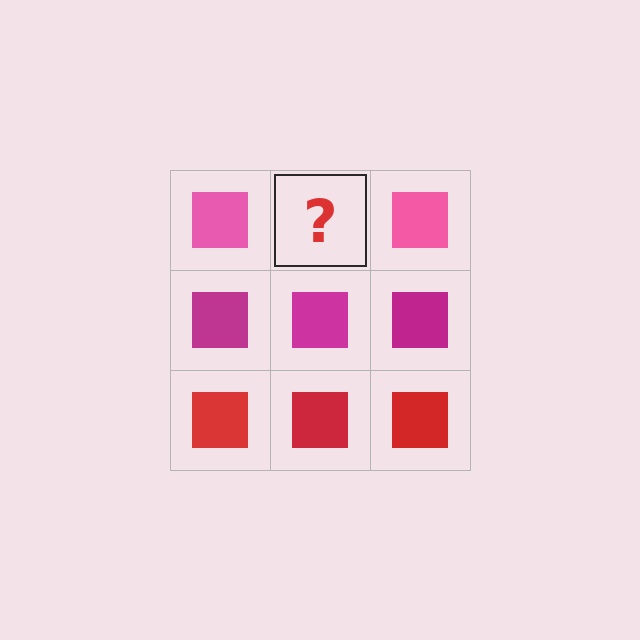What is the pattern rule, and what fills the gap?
The rule is that each row has a consistent color. The gap should be filled with a pink square.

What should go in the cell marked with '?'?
The missing cell should contain a pink square.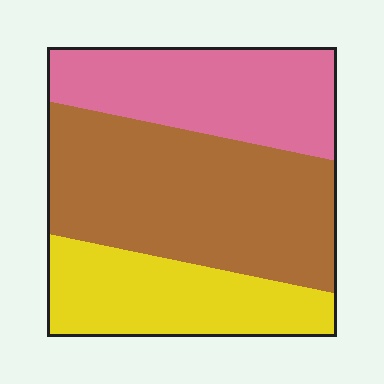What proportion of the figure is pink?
Pink covers around 30% of the figure.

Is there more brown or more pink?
Brown.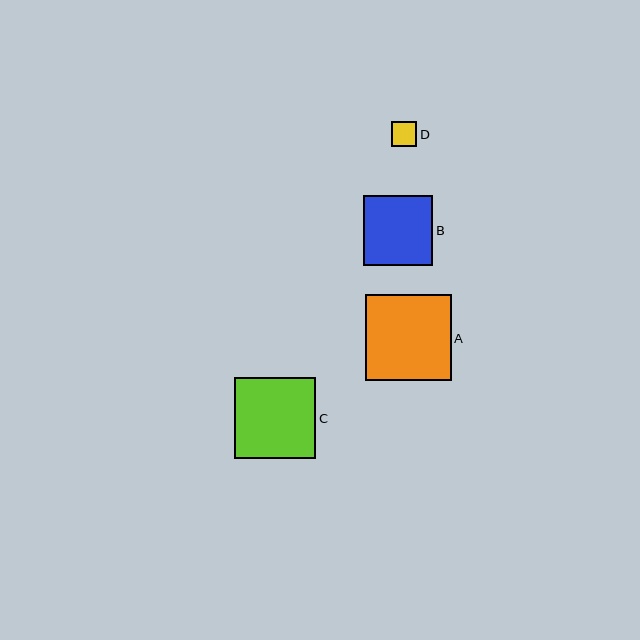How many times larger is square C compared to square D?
Square C is approximately 3.2 times the size of square D.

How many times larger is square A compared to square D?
Square A is approximately 3.4 times the size of square D.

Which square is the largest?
Square A is the largest with a size of approximately 86 pixels.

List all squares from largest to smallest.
From largest to smallest: A, C, B, D.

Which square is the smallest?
Square D is the smallest with a size of approximately 25 pixels.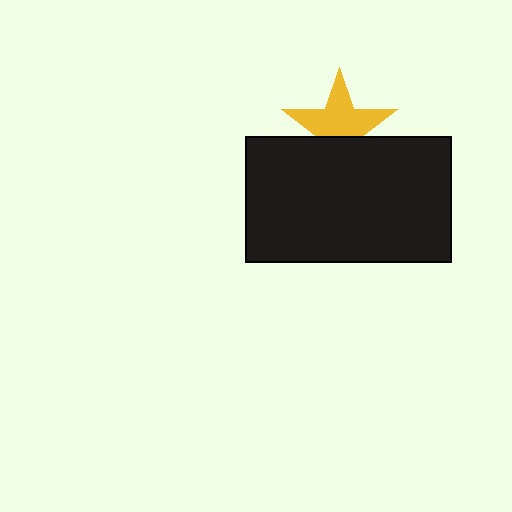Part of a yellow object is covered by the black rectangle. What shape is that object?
It is a star.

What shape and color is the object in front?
The object in front is a black rectangle.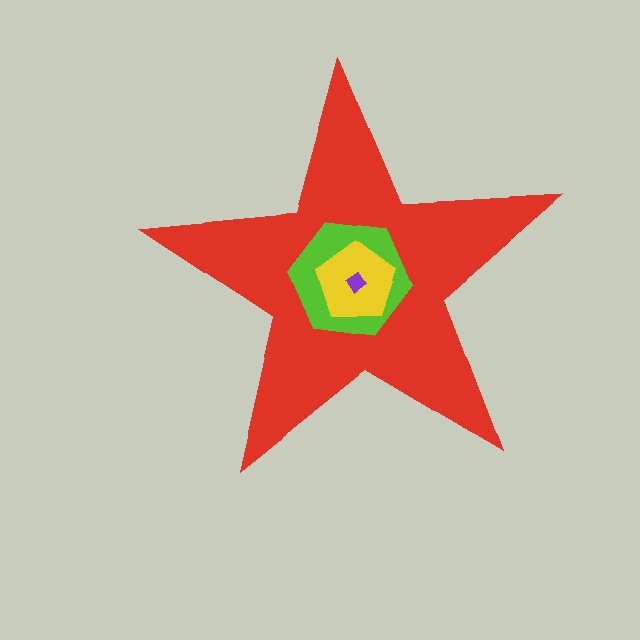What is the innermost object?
The purple diamond.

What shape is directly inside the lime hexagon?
The yellow pentagon.